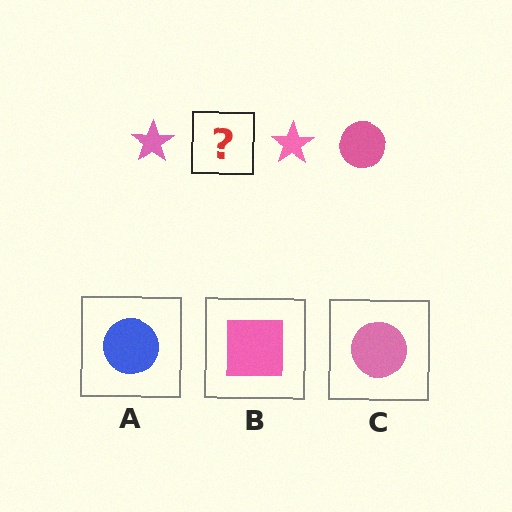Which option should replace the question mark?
Option C.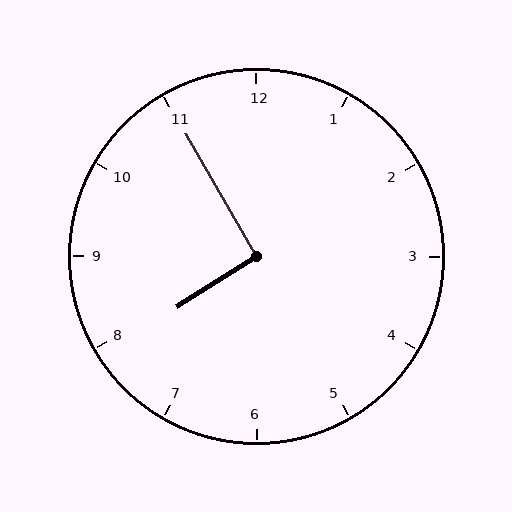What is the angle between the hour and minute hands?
Approximately 92 degrees.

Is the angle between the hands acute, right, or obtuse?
It is right.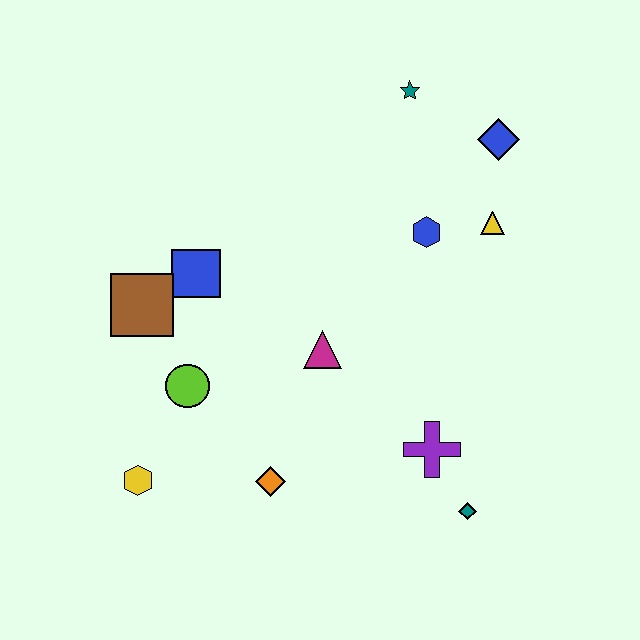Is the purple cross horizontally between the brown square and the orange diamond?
No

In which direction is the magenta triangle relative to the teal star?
The magenta triangle is below the teal star.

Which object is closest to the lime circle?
The brown square is closest to the lime circle.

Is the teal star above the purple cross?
Yes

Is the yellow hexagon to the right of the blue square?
No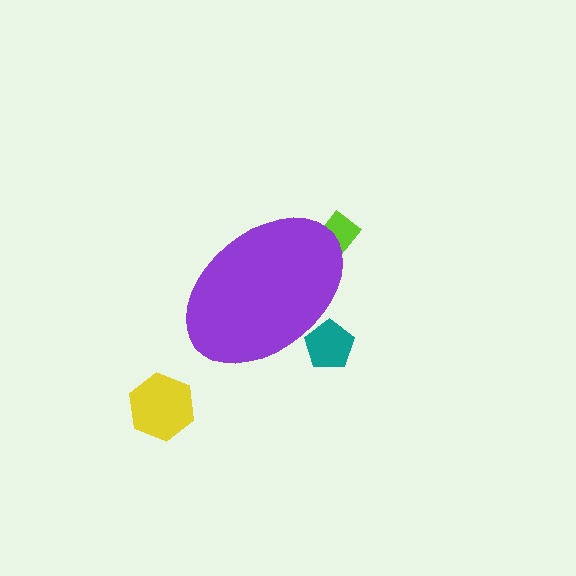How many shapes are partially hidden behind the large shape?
2 shapes are partially hidden.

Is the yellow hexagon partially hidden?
No, the yellow hexagon is fully visible.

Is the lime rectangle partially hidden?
Yes, the lime rectangle is partially hidden behind the purple ellipse.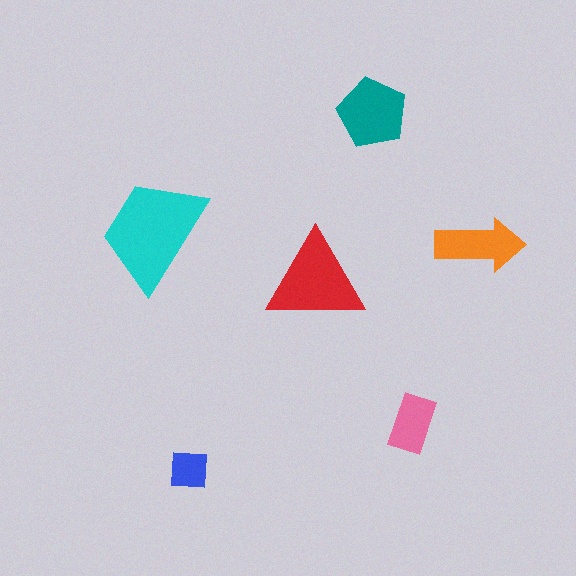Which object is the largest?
The cyan trapezoid.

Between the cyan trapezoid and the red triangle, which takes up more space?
The cyan trapezoid.